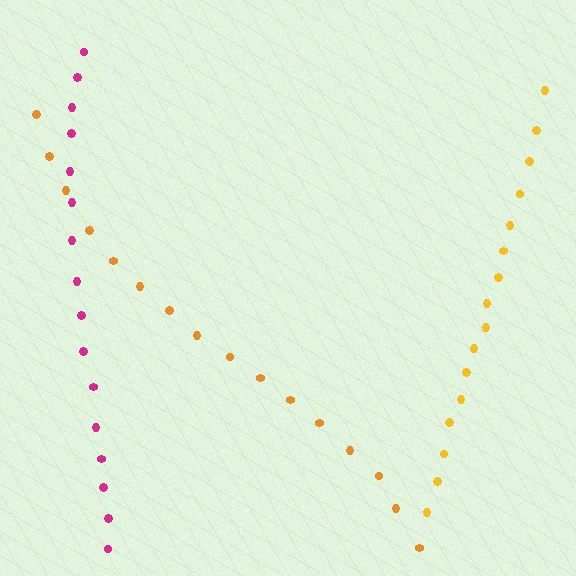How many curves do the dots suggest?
There are 3 distinct paths.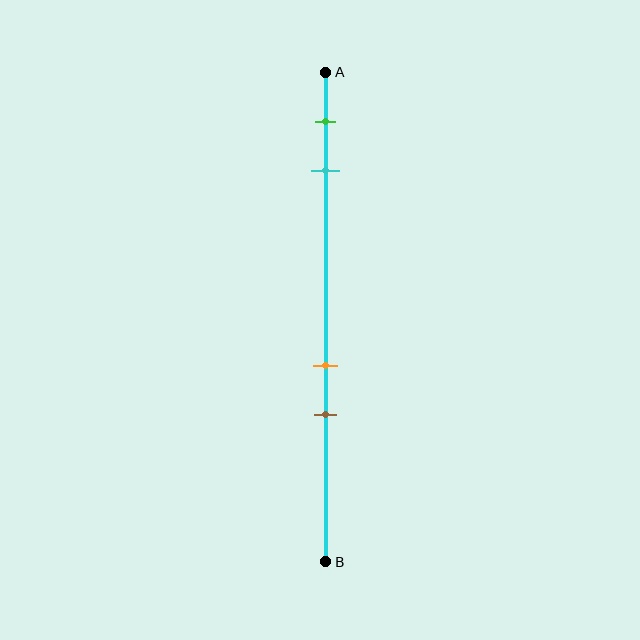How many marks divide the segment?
There are 4 marks dividing the segment.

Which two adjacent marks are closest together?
The orange and brown marks are the closest adjacent pair.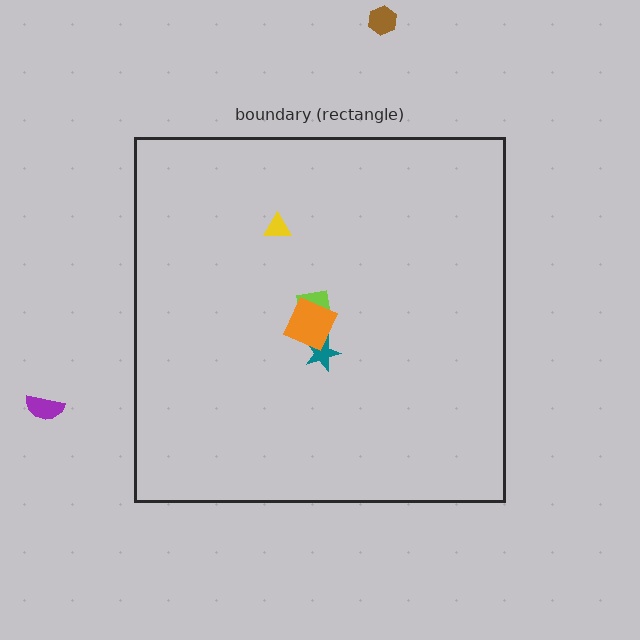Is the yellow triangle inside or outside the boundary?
Inside.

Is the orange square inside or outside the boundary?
Inside.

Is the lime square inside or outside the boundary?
Inside.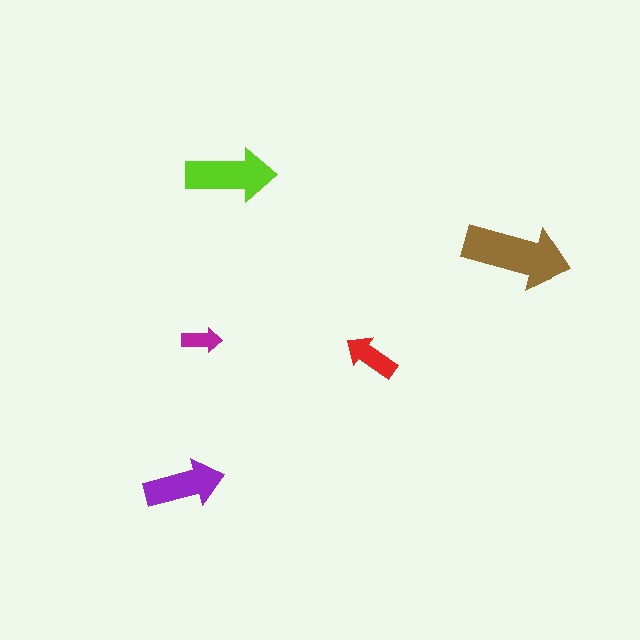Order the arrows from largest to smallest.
the brown one, the lime one, the purple one, the red one, the magenta one.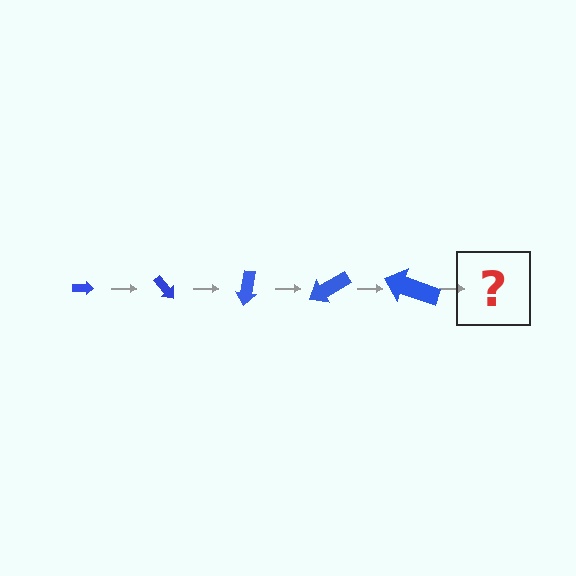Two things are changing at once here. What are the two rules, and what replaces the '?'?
The two rules are that the arrow grows larger each step and it rotates 50 degrees each step. The '?' should be an arrow, larger than the previous one and rotated 250 degrees from the start.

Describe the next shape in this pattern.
It should be an arrow, larger than the previous one and rotated 250 degrees from the start.